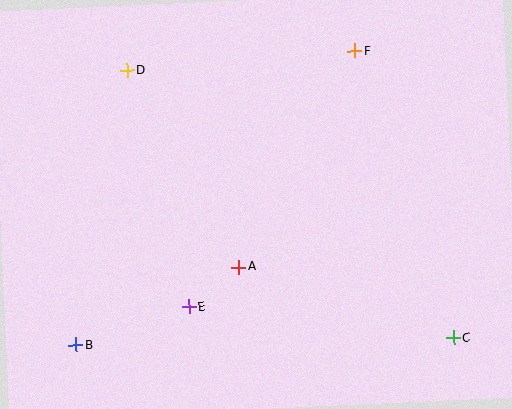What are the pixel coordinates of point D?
Point D is at (127, 70).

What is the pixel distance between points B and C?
The distance between B and C is 377 pixels.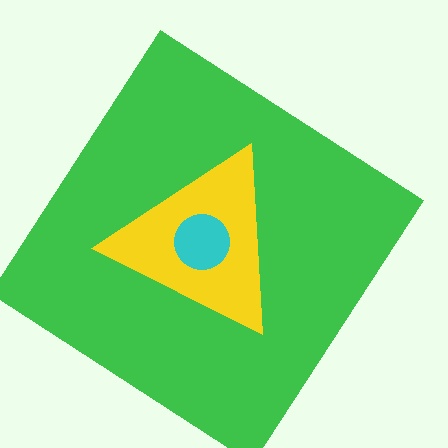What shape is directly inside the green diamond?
The yellow triangle.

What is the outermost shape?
The green diamond.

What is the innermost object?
The cyan circle.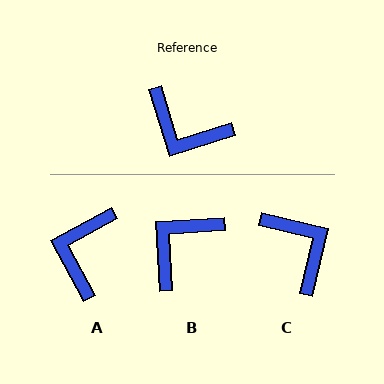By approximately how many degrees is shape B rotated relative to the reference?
Approximately 104 degrees clockwise.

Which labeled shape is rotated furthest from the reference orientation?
C, about 149 degrees away.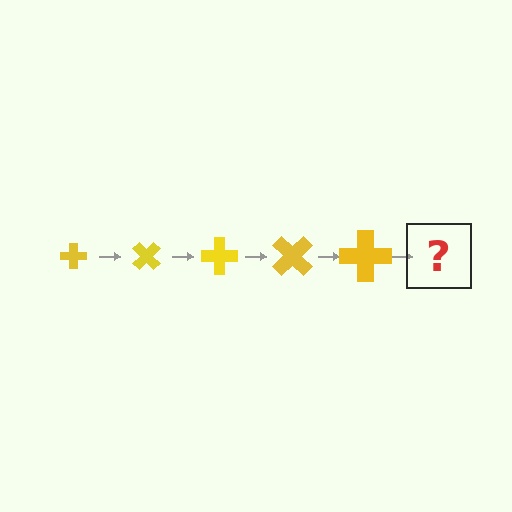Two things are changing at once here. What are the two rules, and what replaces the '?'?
The two rules are that the cross grows larger each step and it rotates 45 degrees each step. The '?' should be a cross, larger than the previous one and rotated 225 degrees from the start.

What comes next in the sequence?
The next element should be a cross, larger than the previous one and rotated 225 degrees from the start.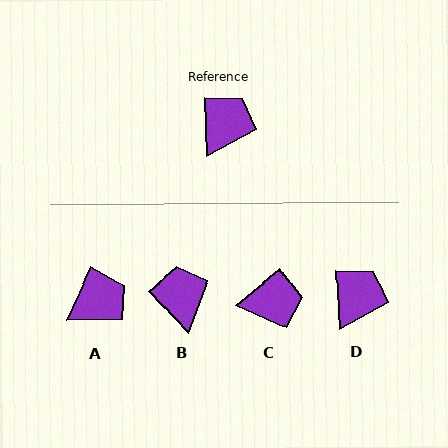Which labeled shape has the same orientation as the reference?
D.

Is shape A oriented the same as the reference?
No, it is off by about 28 degrees.